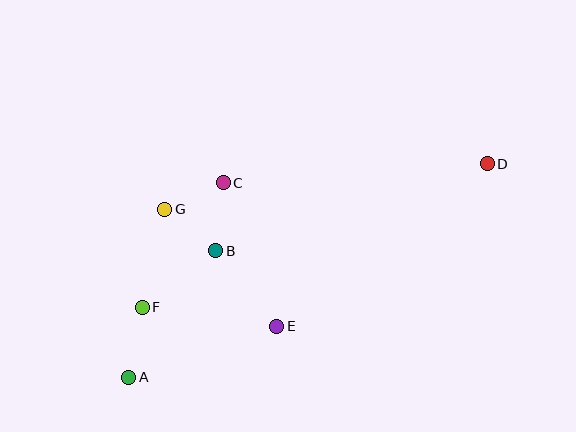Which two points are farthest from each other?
Points A and D are farthest from each other.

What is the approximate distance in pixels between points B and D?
The distance between B and D is approximately 285 pixels.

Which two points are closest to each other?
Points C and G are closest to each other.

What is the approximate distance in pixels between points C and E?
The distance between C and E is approximately 153 pixels.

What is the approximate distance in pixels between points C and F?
The distance between C and F is approximately 149 pixels.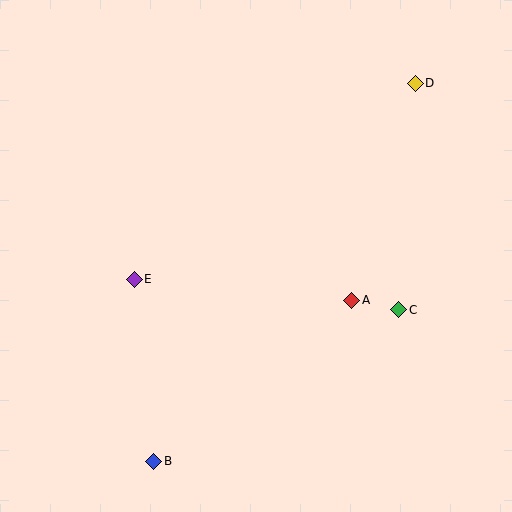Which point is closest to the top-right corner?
Point D is closest to the top-right corner.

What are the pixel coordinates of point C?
Point C is at (399, 310).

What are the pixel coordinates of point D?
Point D is at (415, 83).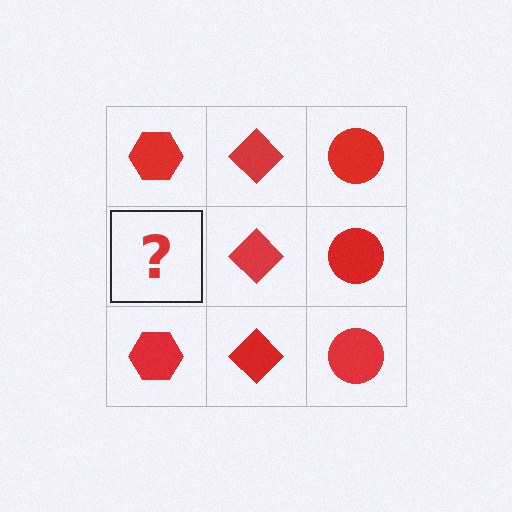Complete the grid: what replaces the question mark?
The question mark should be replaced with a red hexagon.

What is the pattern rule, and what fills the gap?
The rule is that each column has a consistent shape. The gap should be filled with a red hexagon.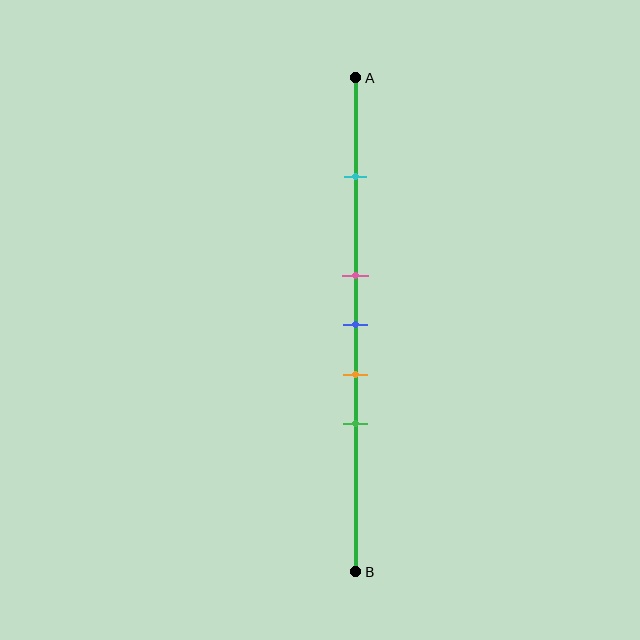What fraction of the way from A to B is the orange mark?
The orange mark is approximately 60% (0.6) of the way from A to B.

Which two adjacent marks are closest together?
The pink and blue marks are the closest adjacent pair.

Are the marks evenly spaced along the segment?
No, the marks are not evenly spaced.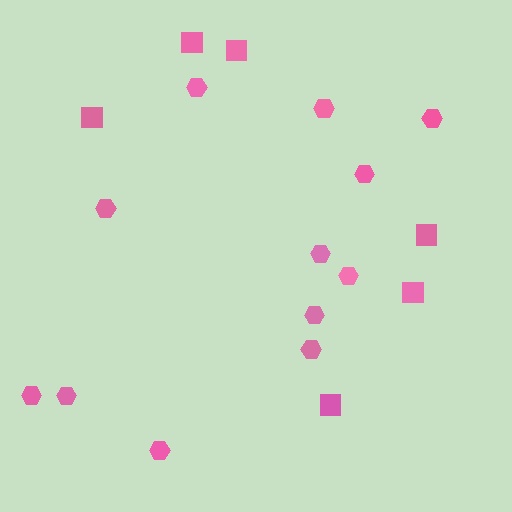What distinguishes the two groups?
There are 2 groups: one group of squares (6) and one group of hexagons (12).